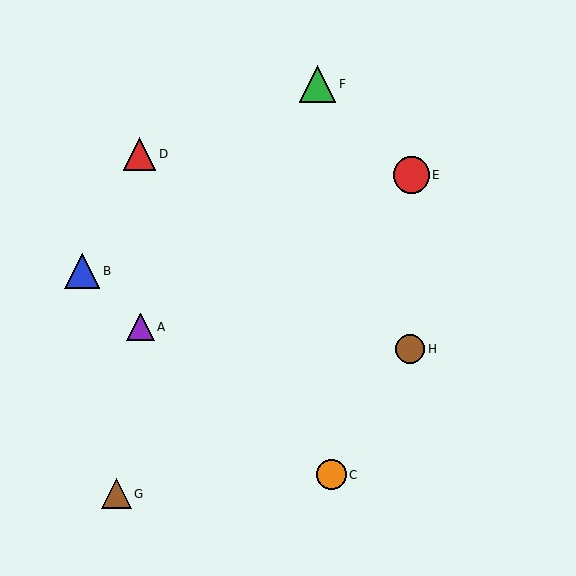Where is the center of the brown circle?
The center of the brown circle is at (410, 349).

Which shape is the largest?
The green triangle (labeled F) is the largest.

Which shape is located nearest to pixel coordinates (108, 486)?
The brown triangle (labeled G) at (116, 494) is nearest to that location.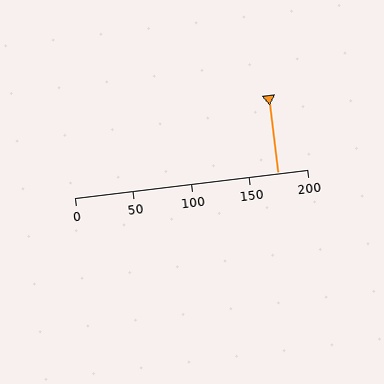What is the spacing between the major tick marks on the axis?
The major ticks are spaced 50 apart.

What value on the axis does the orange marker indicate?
The marker indicates approximately 175.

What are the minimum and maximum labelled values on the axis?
The axis runs from 0 to 200.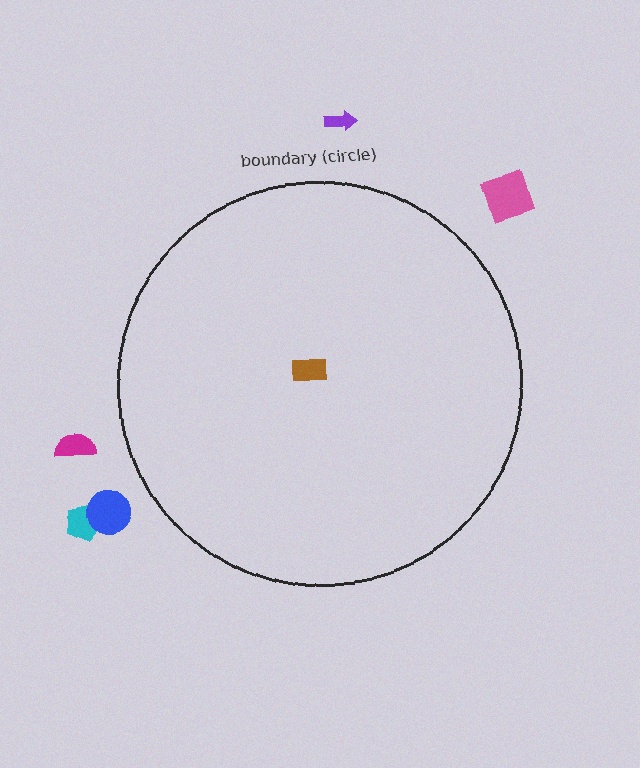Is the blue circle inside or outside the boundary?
Outside.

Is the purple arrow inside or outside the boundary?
Outside.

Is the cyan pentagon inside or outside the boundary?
Outside.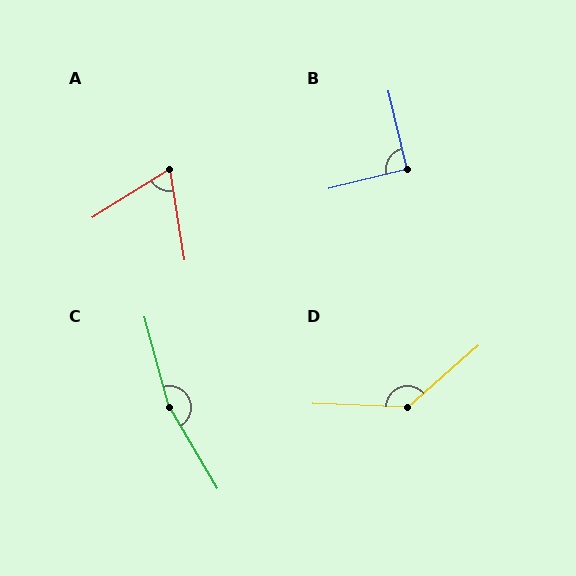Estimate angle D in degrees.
Approximately 137 degrees.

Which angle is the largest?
C, at approximately 164 degrees.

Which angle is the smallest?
A, at approximately 67 degrees.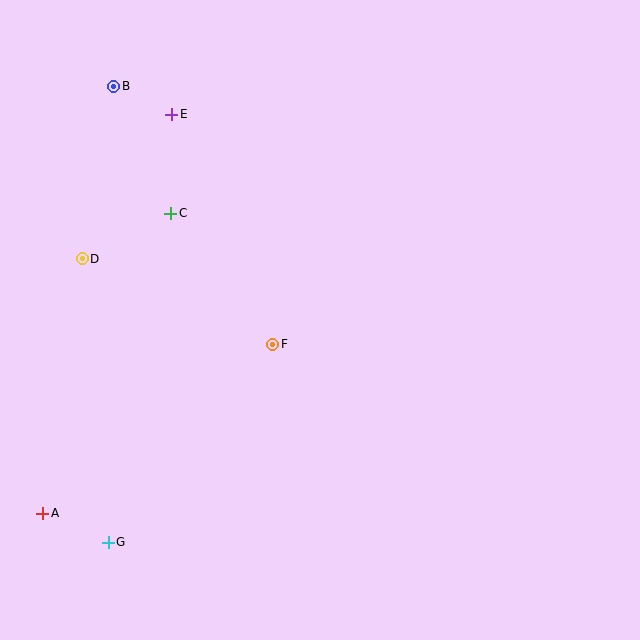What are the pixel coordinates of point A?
Point A is at (43, 513).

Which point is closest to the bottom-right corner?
Point F is closest to the bottom-right corner.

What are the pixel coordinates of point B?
Point B is at (114, 86).